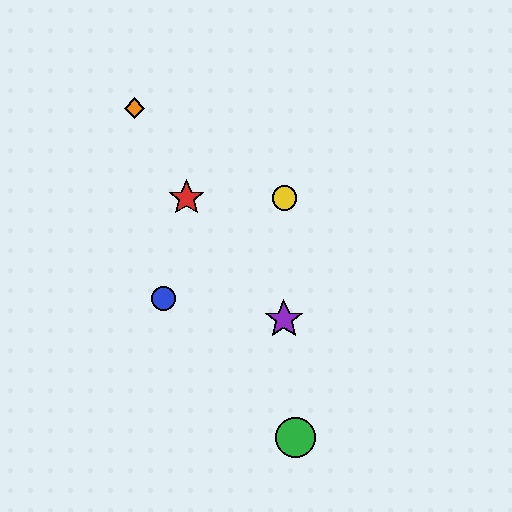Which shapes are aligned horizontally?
The red star, the yellow circle are aligned horizontally.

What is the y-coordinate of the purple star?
The purple star is at y≈319.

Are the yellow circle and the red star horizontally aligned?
Yes, both are at y≈198.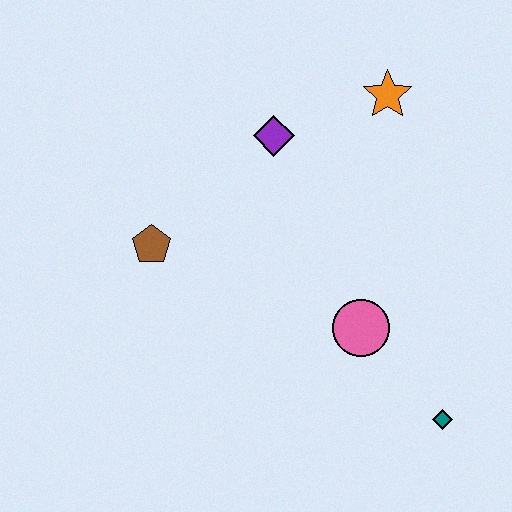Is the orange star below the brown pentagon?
No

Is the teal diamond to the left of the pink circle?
No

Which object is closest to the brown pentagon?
The purple diamond is closest to the brown pentagon.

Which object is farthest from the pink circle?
The orange star is farthest from the pink circle.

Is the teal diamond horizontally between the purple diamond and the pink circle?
No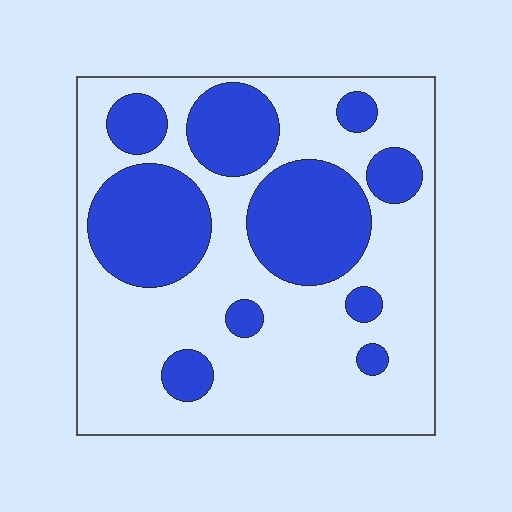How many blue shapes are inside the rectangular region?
10.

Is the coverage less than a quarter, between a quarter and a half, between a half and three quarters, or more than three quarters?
Between a quarter and a half.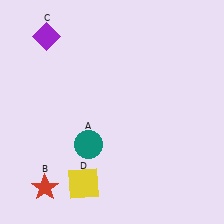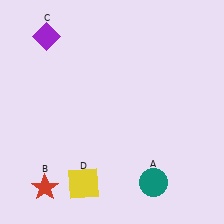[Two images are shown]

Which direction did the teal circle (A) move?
The teal circle (A) moved right.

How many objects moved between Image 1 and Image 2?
1 object moved between the two images.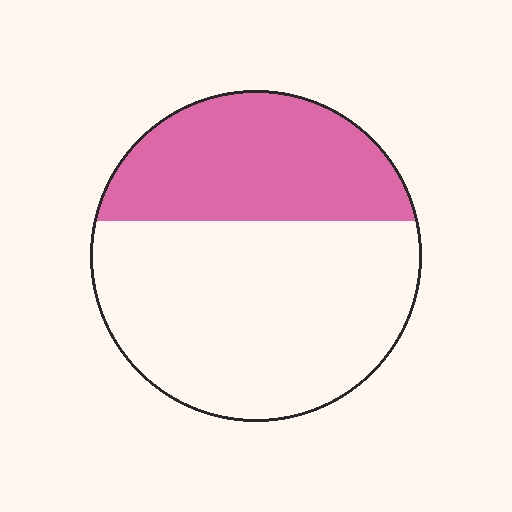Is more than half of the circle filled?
No.